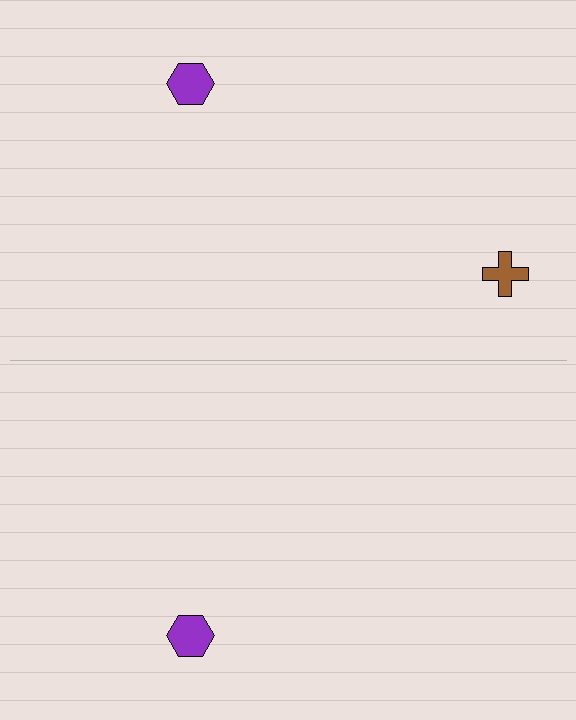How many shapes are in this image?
There are 3 shapes in this image.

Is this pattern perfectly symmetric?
No, the pattern is not perfectly symmetric. A brown cross is missing from the bottom side.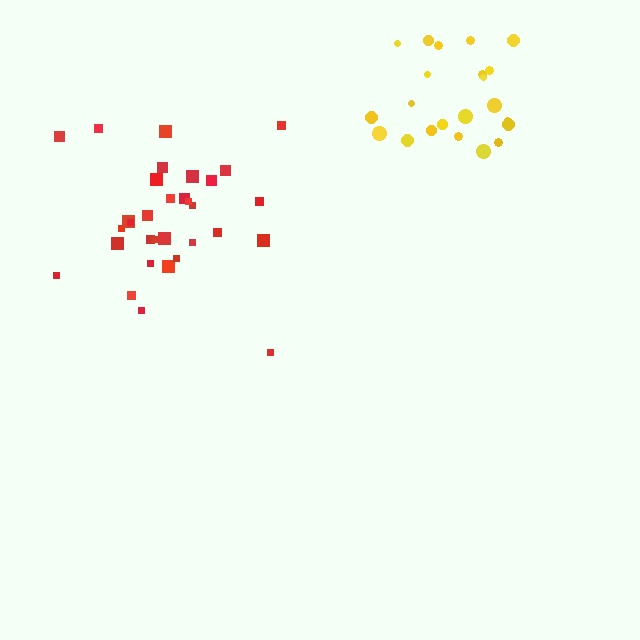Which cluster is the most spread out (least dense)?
Red.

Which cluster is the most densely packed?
Yellow.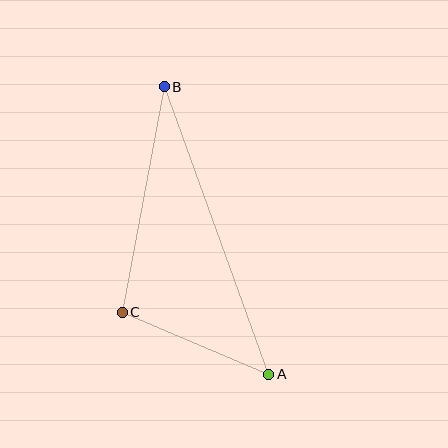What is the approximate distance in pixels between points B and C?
The distance between B and C is approximately 229 pixels.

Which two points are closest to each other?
Points A and C are closest to each other.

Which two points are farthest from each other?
Points A and B are farthest from each other.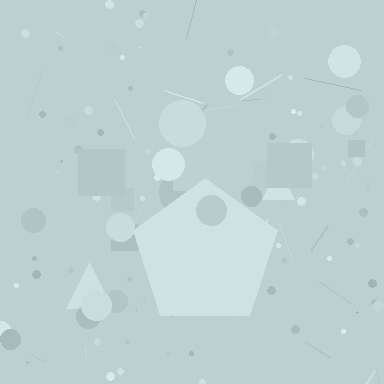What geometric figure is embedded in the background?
A pentagon is embedded in the background.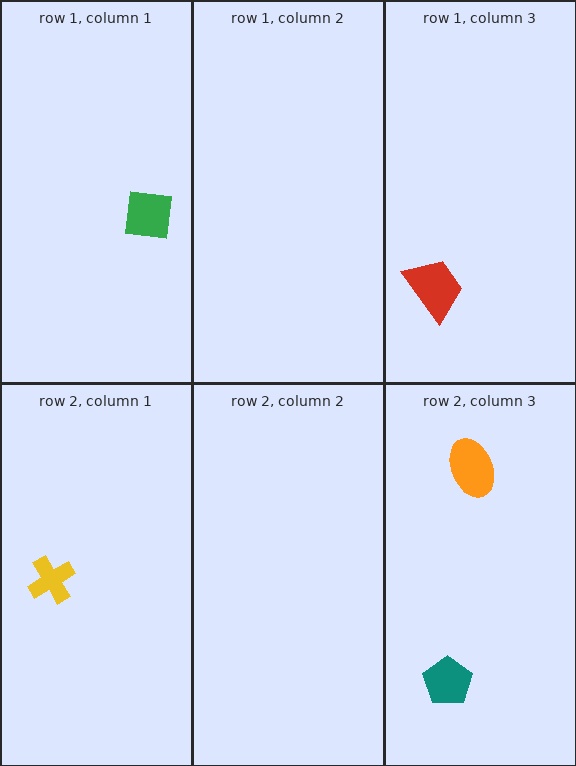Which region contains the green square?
The row 1, column 1 region.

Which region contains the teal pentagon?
The row 2, column 3 region.